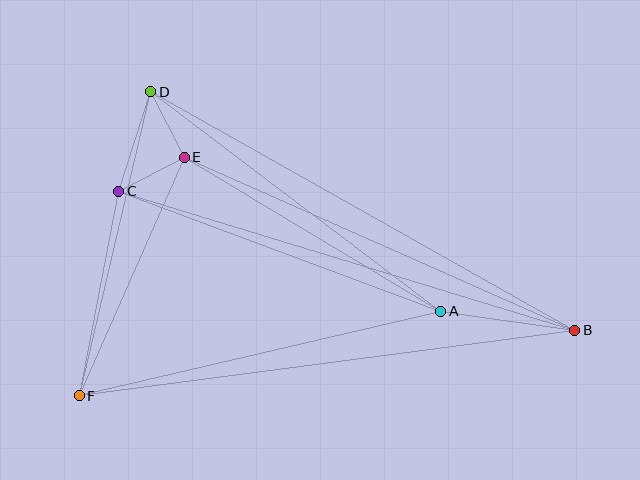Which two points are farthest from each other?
Points B and F are farthest from each other.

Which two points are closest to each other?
Points C and E are closest to each other.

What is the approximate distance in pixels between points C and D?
The distance between C and D is approximately 105 pixels.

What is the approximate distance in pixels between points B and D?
The distance between B and D is approximately 487 pixels.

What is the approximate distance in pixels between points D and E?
The distance between D and E is approximately 74 pixels.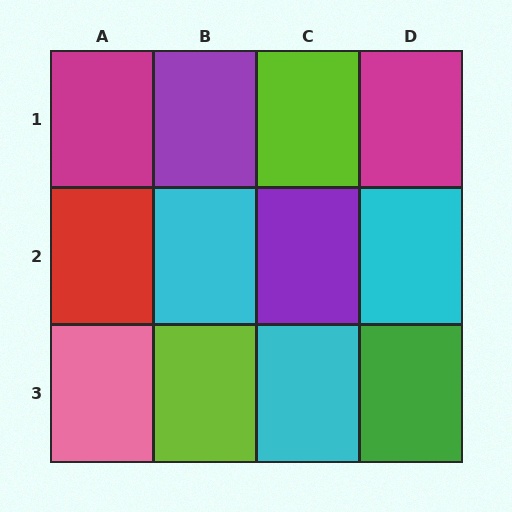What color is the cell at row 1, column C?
Lime.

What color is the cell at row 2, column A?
Red.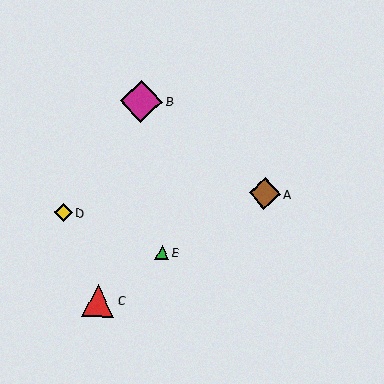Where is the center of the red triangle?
The center of the red triangle is at (98, 301).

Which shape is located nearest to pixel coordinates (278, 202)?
The brown diamond (labeled A) at (265, 193) is nearest to that location.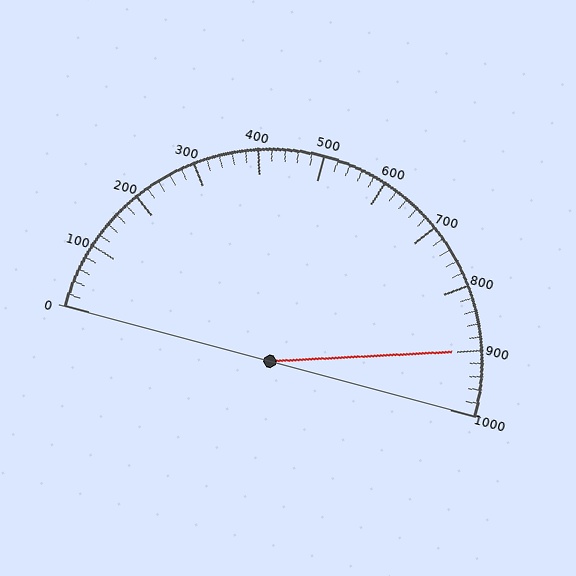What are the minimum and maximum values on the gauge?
The gauge ranges from 0 to 1000.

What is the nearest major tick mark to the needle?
The nearest major tick mark is 900.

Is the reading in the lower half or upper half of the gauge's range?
The reading is in the upper half of the range (0 to 1000).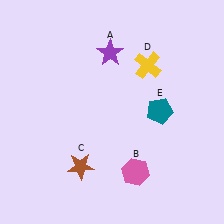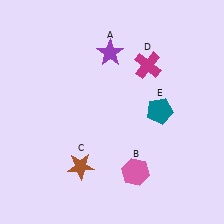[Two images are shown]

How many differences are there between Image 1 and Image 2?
There is 1 difference between the two images.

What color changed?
The cross (D) changed from yellow in Image 1 to magenta in Image 2.